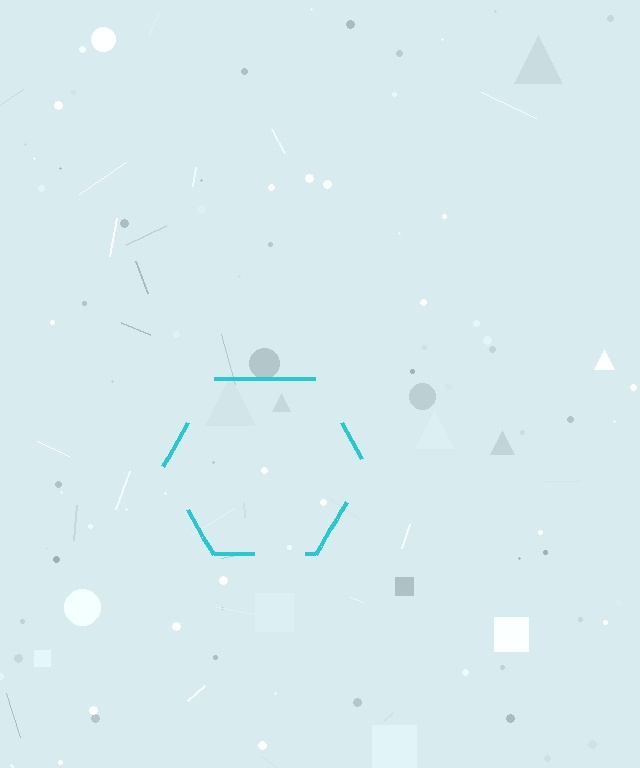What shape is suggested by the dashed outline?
The dashed outline suggests a hexagon.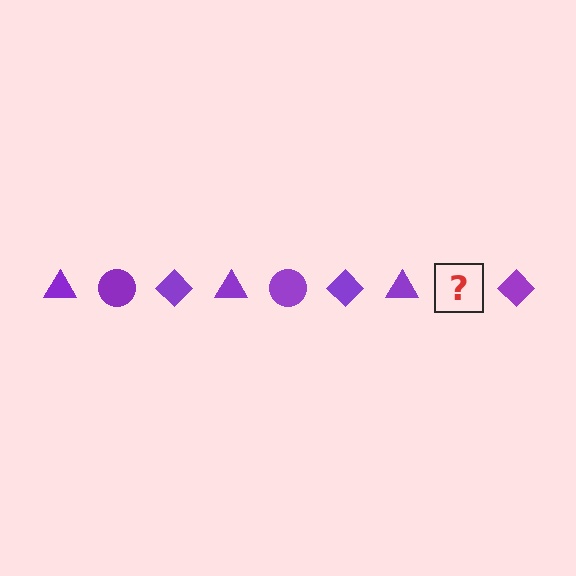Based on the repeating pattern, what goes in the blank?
The blank should be a purple circle.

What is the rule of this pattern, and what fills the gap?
The rule is that the pattern cycles through triangle, circle, diamond shapes in purple. The gap should be filled with a purple circle.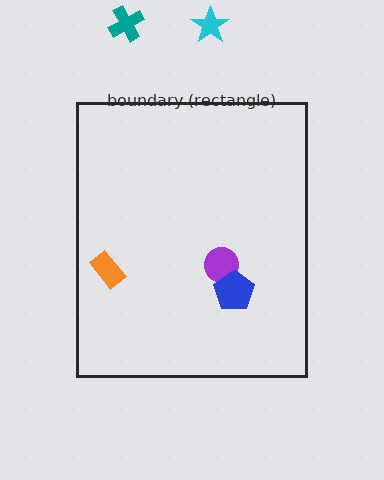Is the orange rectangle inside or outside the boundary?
Inside.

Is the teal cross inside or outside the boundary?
Outside.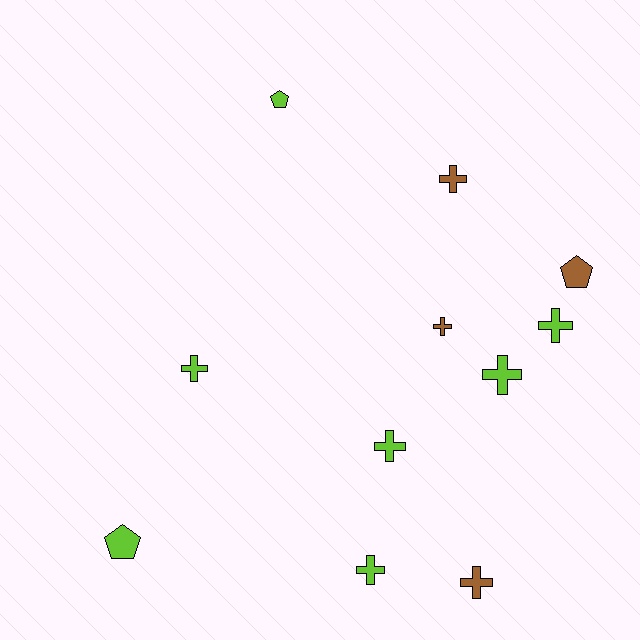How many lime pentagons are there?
There are 2 lime pentagons.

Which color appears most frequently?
Lime, with 7 objects.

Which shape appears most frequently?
Cross, with 8 objects.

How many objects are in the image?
There are 11 objects.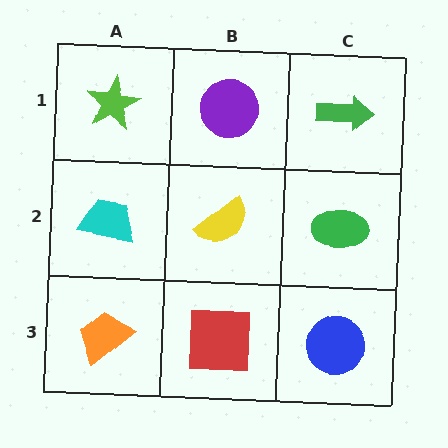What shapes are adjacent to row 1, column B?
A yellow semicircle (row 2, column B), a lime star (row 1, column A), a green arrow (row 1, column C).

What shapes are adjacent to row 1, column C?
A green ellipse (row 2, column C), a purple circle (row 1, column B).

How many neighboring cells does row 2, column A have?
3.